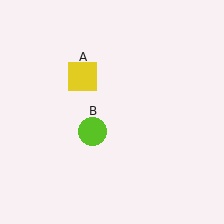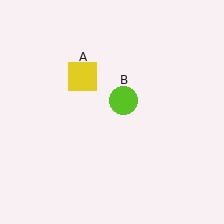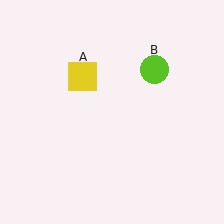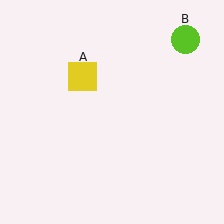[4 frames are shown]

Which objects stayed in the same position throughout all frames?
Yellow square (object A) remained stationary.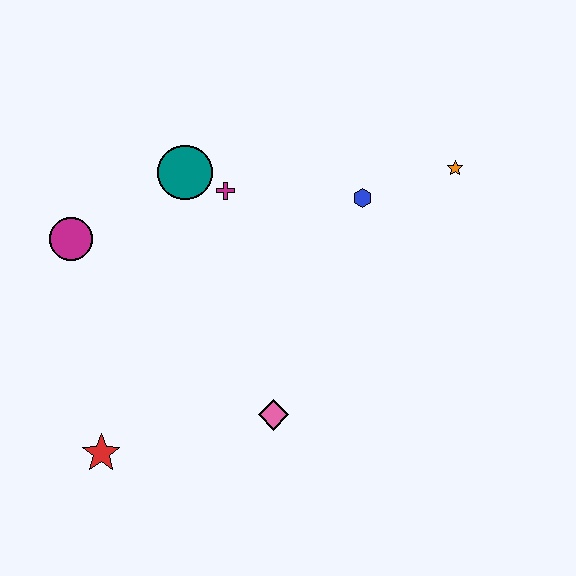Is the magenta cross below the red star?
No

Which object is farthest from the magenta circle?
The orange star is farthest from the magenta circle.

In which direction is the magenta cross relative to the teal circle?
The magenta cross is to the right of the teal circle.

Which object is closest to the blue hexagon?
The orange star is closest to the blue hexagon.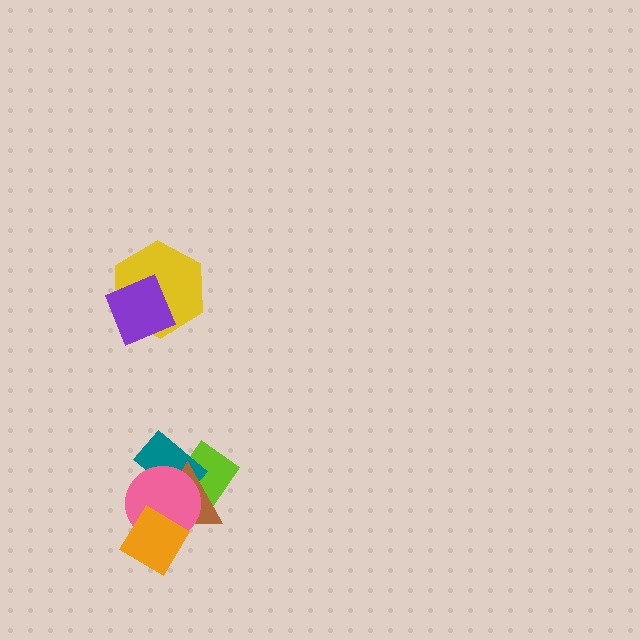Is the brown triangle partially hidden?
Yes, it is partially covered by another shape.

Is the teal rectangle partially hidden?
Yes, it is partially covered by another shape.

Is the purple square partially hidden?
No, no other shape covers it.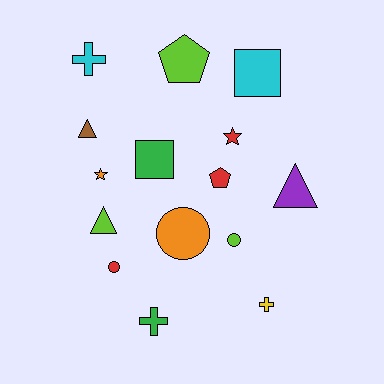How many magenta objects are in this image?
There are no magenta objects.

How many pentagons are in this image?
There are 2 pentagons.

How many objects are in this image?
There are 15 objects.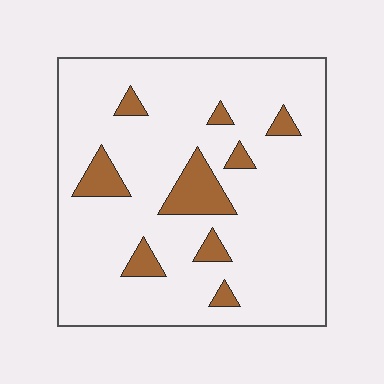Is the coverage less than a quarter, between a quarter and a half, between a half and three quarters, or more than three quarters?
Less than a quarter.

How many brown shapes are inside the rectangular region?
9.